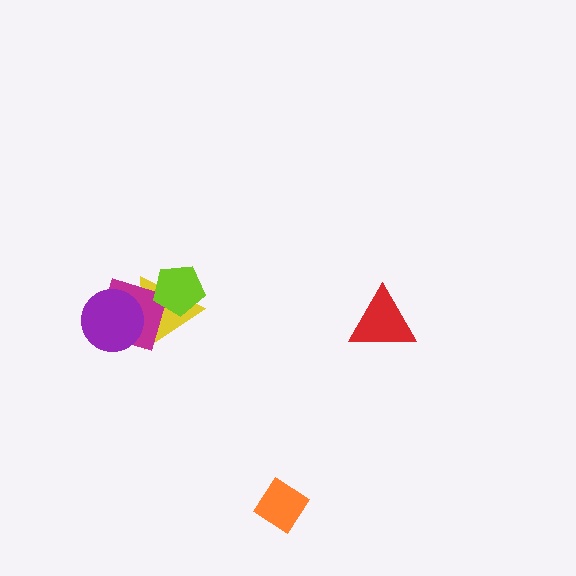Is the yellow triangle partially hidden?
Yes, it is partially covered by another shape.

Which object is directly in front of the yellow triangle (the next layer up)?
The magenta square is directly in front of the yellow triangle.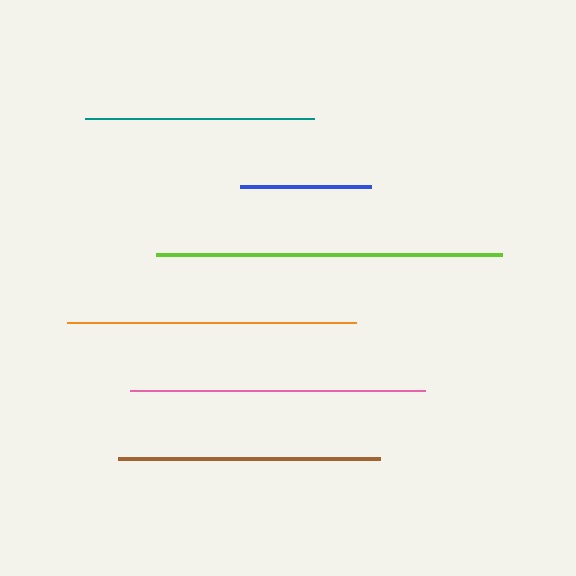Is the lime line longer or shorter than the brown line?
The lime line is longer than the brown line.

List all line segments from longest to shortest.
From longest to shortest: lime, pink, orange, brown, teal, blue.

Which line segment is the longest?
The lime line is the longest at approximately 345 pixels.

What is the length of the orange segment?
The orange segment is approximately 289 pixels long.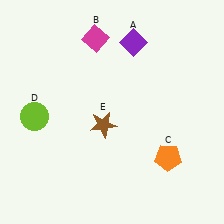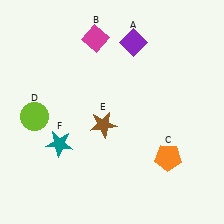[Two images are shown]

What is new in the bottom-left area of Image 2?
A teal star (F) was added in the bottom-left area of Image 2.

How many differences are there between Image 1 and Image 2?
There is 1 difference between the two images.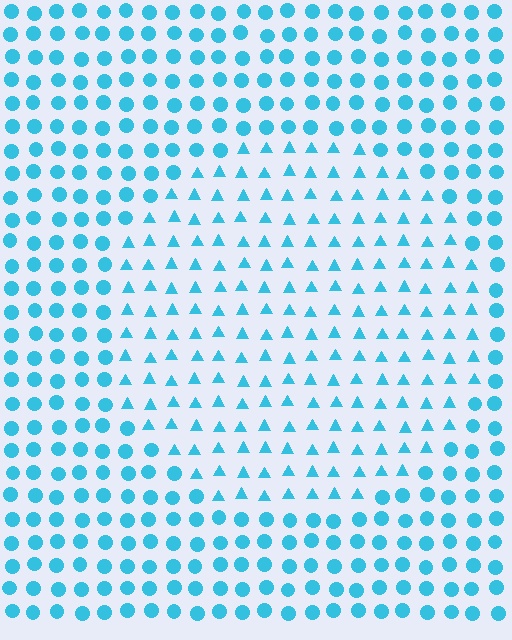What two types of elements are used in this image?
The image uses triangles inside the circle region and circles outside it.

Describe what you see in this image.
The image is filled with small cyan elements arranged in a uniform grid. A circle-shaped region contains triangles, while the surrounding area contains circles. The boundary is defined purely by the change in element shape.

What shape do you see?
I see a circle.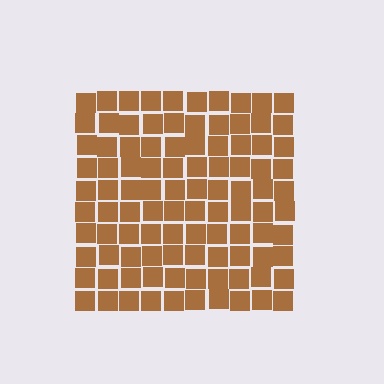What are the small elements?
The small elements are squares.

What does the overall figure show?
The overall figure shows a square.